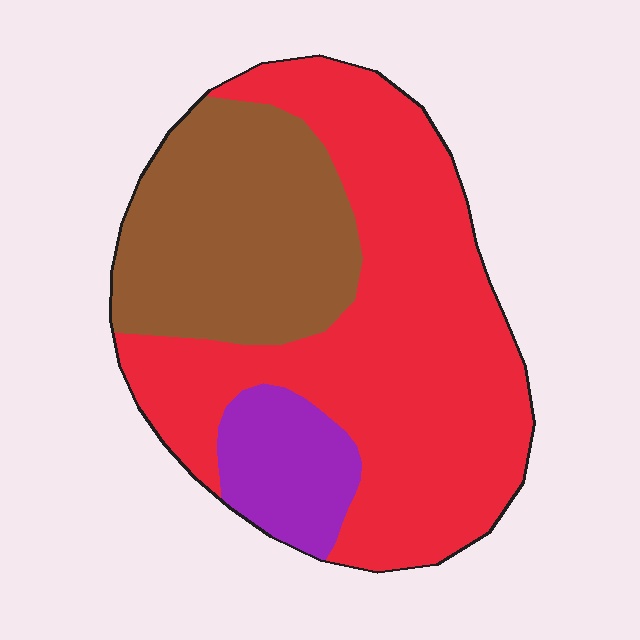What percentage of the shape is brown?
Brown takes up about one third (1/3) of the shape.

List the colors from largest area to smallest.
From largest to smallest: red, brown, purple.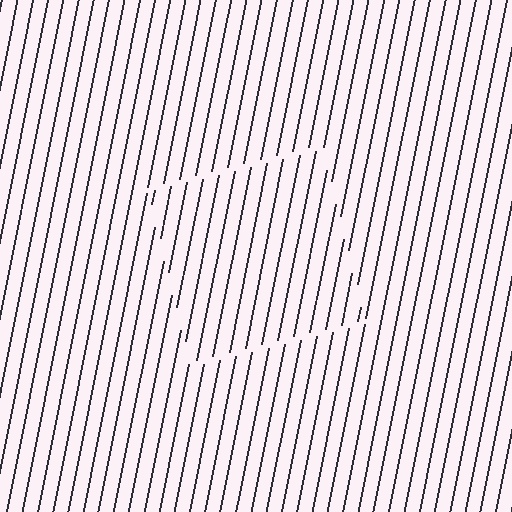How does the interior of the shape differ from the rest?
The interior of the shape contains the same grating, shifted by half a period — the contour is defined by the phase discontinuity where line-ends from the inner and outer gratings abut.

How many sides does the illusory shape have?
4 sides — the line-ends trace a square.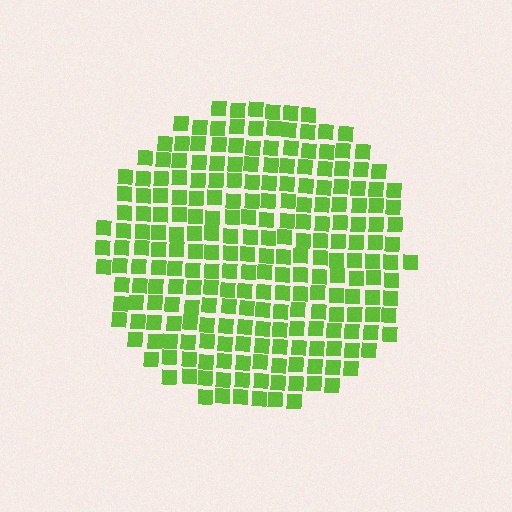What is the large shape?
The large shape is a circle.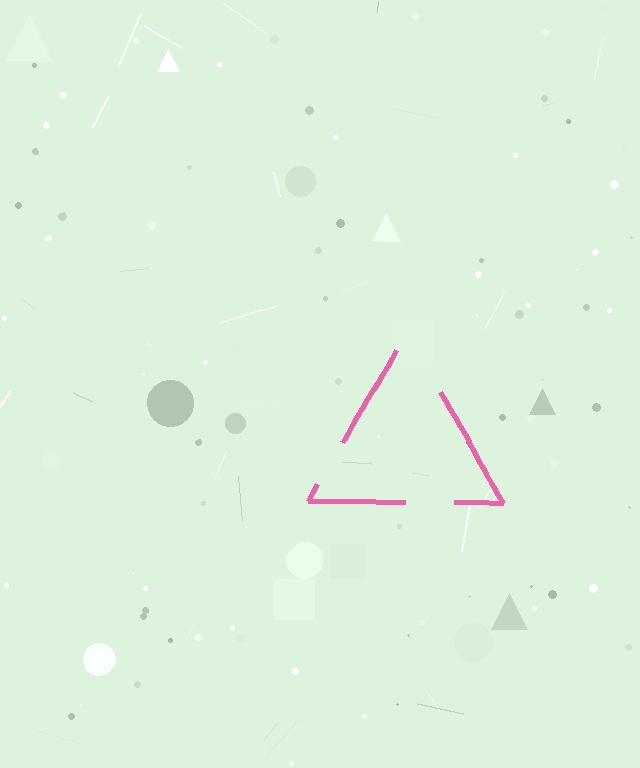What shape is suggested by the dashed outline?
The dashed outline suggests a triangle.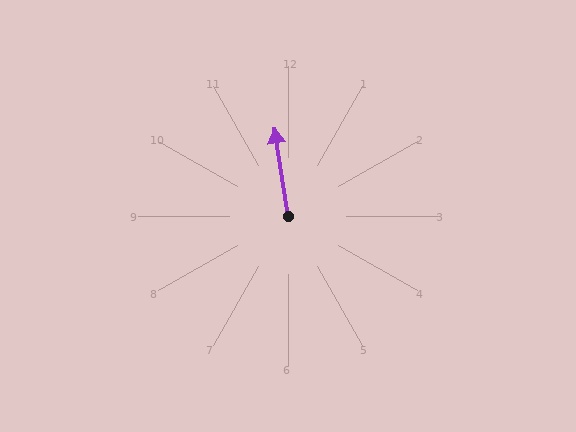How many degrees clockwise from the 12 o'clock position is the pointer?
Approximately 351 degrees.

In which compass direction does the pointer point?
North.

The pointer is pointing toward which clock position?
Roughly 12 o'clock.